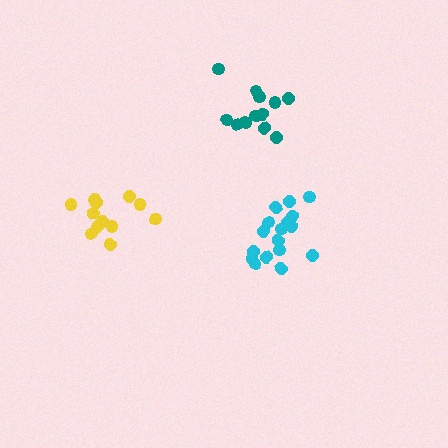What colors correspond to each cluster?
The clusters are colored: cyan, teal, yellow.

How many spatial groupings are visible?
There are 3 spatial groupings.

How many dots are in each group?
Group 1: 17 dots, Group 2: 12 dots, Group 3: 12 dots (41 total).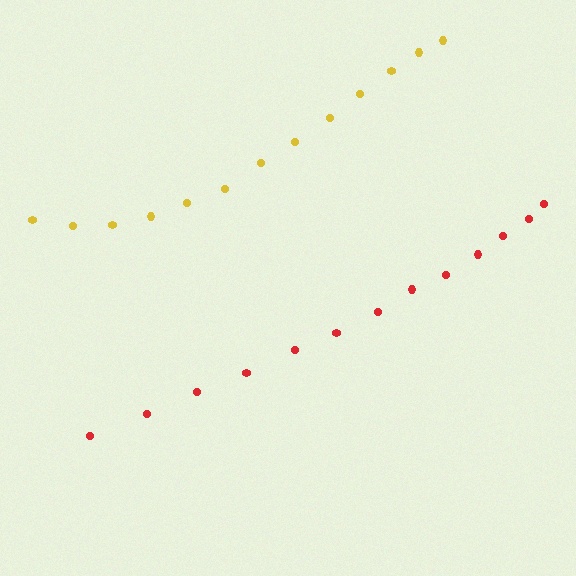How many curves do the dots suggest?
There are 2 distinct paths.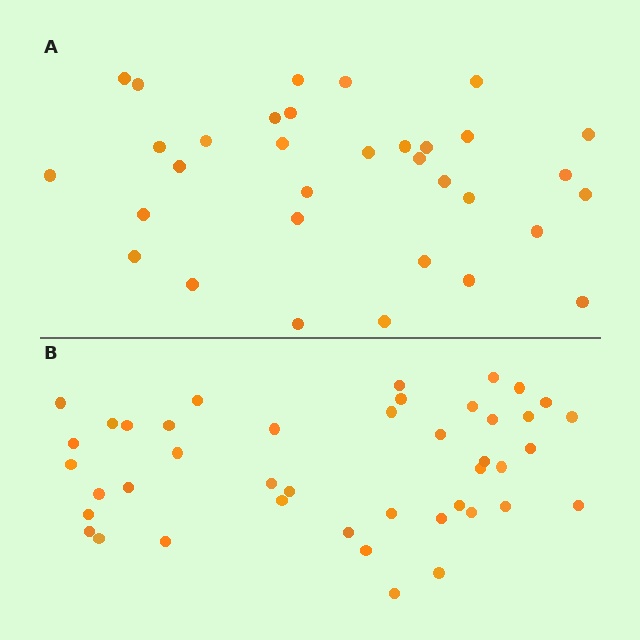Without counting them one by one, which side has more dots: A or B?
Region B (the bottom region) has more dots.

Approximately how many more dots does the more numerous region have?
Region B has roughly 10 or so more dots than region A.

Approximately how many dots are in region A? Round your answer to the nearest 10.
About 30 dots. (The exact count is 33, which rounds to 30.)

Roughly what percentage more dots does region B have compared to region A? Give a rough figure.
About 30% more.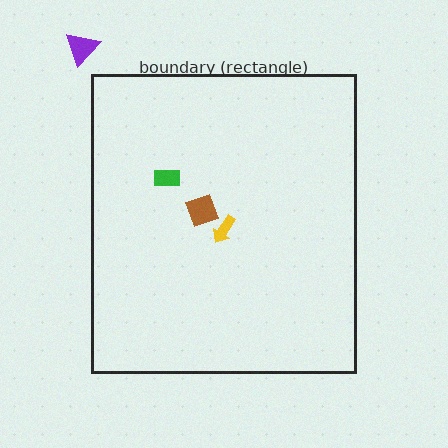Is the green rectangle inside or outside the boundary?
Inside.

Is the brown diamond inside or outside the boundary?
Inside.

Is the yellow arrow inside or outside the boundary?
Inside.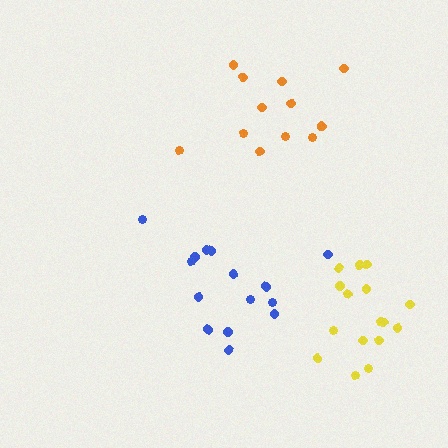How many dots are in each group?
Group 1: 16 dots, Group 2: 12 dots, Group 3: 15 dots (43 total).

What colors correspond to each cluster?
The clusters are colored: yellow, orange, blue.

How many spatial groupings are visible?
There are 3 spatial groupings.